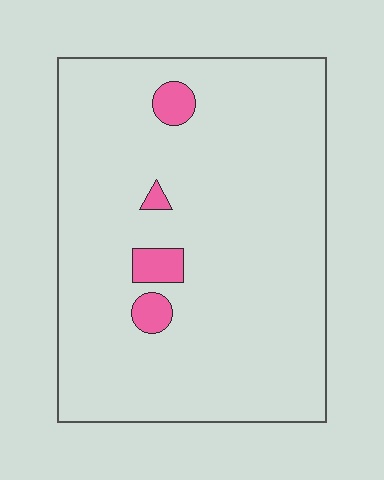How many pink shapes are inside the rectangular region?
4.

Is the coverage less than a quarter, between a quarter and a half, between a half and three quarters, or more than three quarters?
Less than a quarter.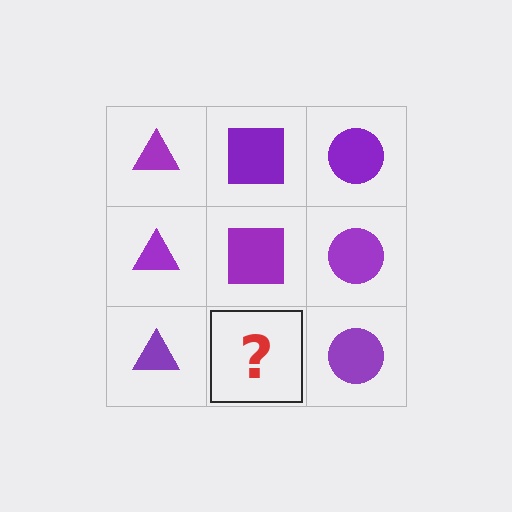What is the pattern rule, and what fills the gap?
The rule is that each column has a consistent shape. The gap should be filled with a purple square.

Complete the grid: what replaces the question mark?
The question mark should be replaced with a purple square.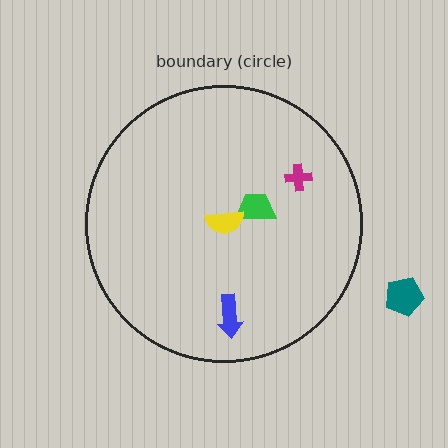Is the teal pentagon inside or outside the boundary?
Outside.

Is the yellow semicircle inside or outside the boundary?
Inside.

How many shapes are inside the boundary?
4 inside, 1 outside.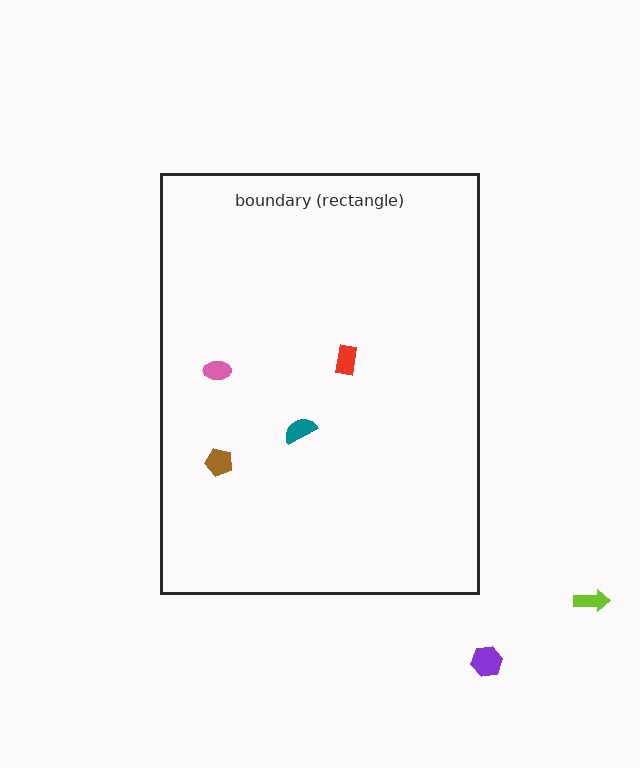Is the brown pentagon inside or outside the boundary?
Inside.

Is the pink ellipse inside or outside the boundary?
Inside.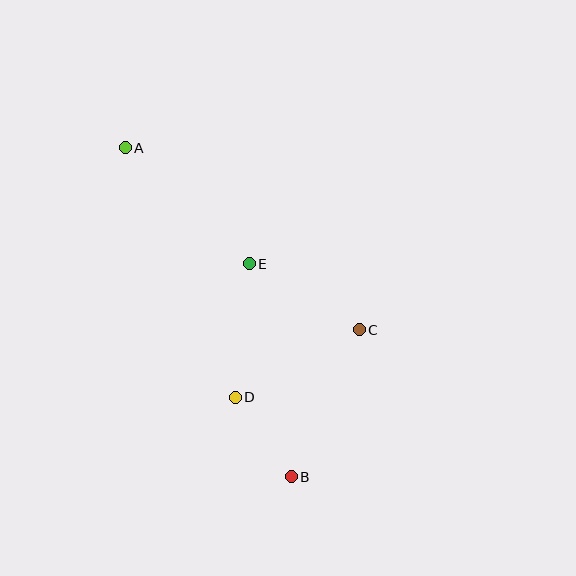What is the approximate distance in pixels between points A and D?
The distance between A and D is approximately 273 pixels.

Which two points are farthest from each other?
Points A and B are farthest from each other.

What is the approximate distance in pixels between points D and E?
The distance between D and E is approximately 134 pixels.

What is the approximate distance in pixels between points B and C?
The distance between B and C is approximately 162 pixels.